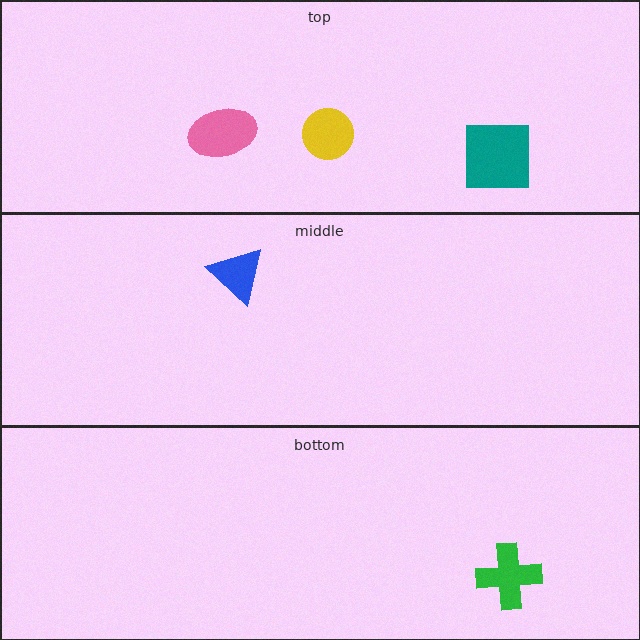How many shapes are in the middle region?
1.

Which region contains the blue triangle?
The middle region.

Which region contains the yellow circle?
The top region.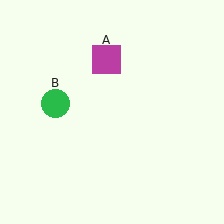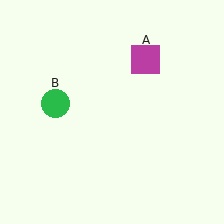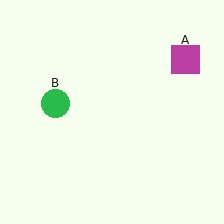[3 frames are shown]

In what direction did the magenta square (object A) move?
The magenta square (object A) moved right.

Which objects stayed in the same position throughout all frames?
Green circle (object B) remained stationary.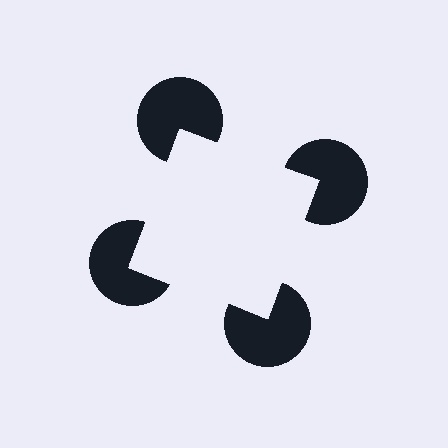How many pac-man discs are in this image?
There are 4 — one at each vertex of the illusory square.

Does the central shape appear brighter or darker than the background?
It typically appears slightly brighter than the background, even though no actual brightness change is drawn.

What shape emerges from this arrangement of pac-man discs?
An illusory square — its edges are inferred from the aligned wedge cuts in the pac-man discs, not physically drawn.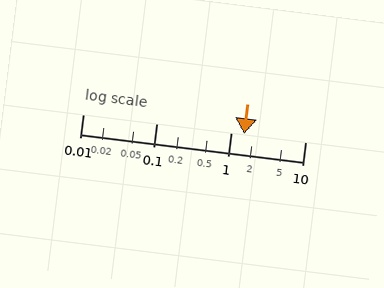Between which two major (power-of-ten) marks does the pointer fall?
The pointer is between 1 and 10.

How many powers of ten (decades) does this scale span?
The scale spans 3 decades, from 0.01 to 10.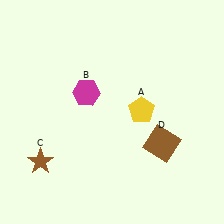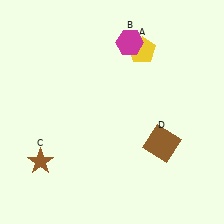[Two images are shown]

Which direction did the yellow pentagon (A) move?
The yellow pentagon (A) moved up.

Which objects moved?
The objects that moved are: the yellow pentagon (A), the magenta hexagon (B).